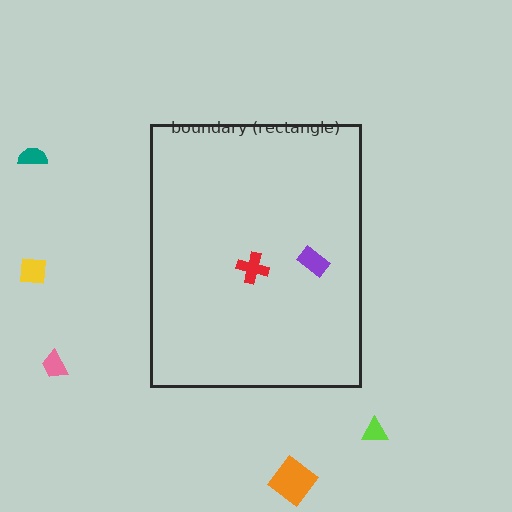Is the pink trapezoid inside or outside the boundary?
Outside.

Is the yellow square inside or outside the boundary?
Outside.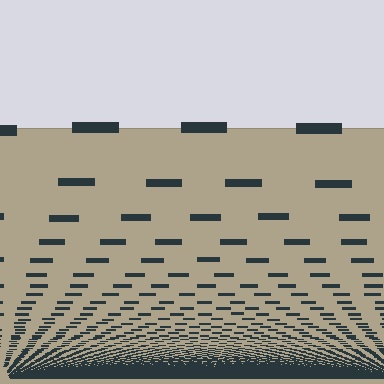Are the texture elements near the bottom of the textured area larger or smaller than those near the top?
Smaller. The gradient is inverted — elements near the bottom are smaller and denser.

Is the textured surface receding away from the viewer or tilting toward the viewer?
The surface appears to tilt toward the viewer. Texture elements get larger and sparser toward the top.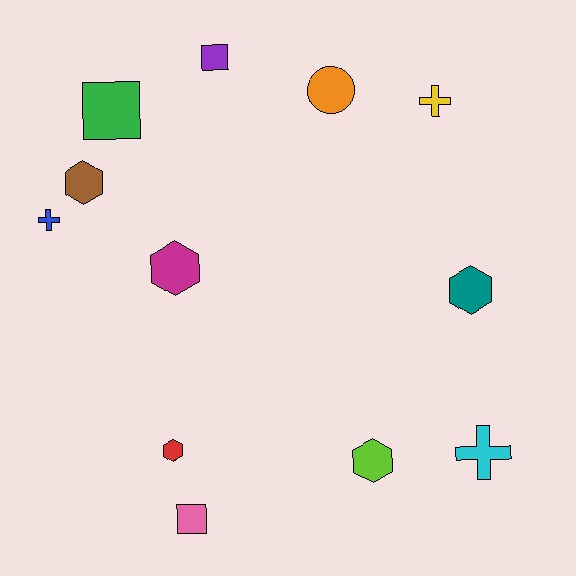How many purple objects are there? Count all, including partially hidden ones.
There is 1 purple object.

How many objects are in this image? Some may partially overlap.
There are 12 objects.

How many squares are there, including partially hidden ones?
There are 3 squares.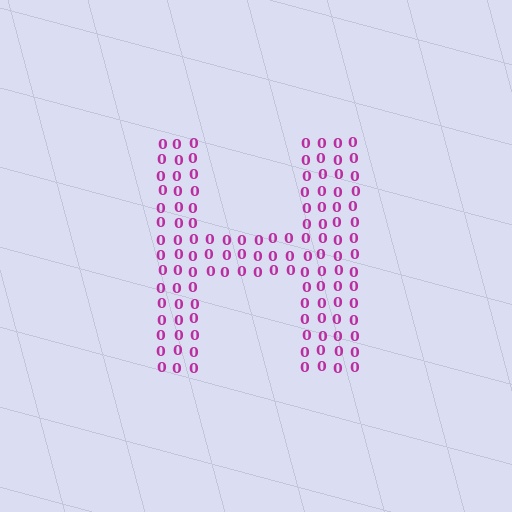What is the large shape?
The large shape is the letter H.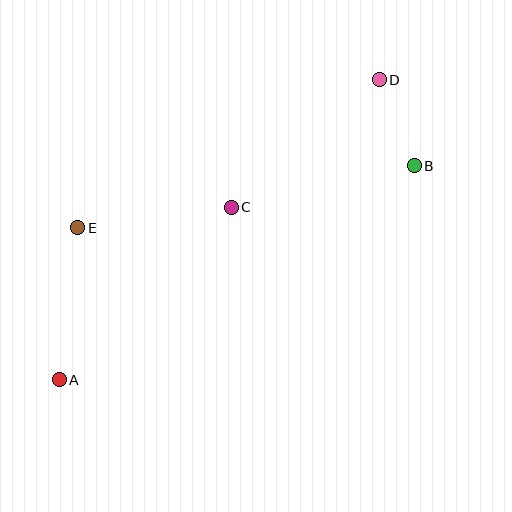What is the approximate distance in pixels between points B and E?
The distance between B and E is approximately 342 pixels.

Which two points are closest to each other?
Points B and D are closest to each other.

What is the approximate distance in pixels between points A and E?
The distance between A and E is approximately 153 pixels.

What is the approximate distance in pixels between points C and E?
The distance between C and E is approximately 155 pixels.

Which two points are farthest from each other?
Points A and D are farthest from each other.